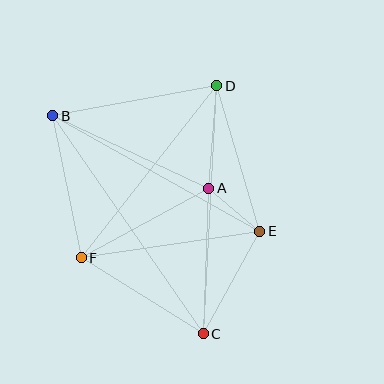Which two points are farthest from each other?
Points B and C are farthest from each other.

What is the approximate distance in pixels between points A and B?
The distance between A and B is approximately 172 pixels.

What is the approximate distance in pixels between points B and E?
The distance between B and E is approximately 237 pixels.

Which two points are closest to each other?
Points A and E are closest to each other.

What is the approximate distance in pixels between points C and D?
The distance between C and D is approximately 248 pixels.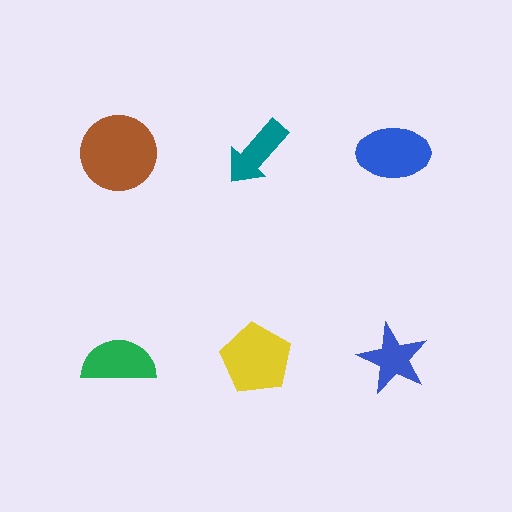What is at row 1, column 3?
A blue ellipse.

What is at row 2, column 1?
A green semicircle.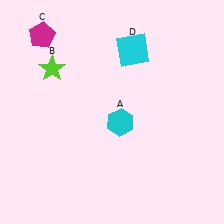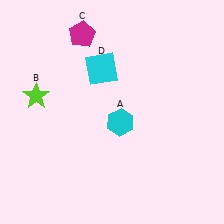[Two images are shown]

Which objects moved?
The objects that moved are: the lime star (B), the magenta pentagon (C), the cyan square (D).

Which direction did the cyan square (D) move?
The cyan square (D) moved left.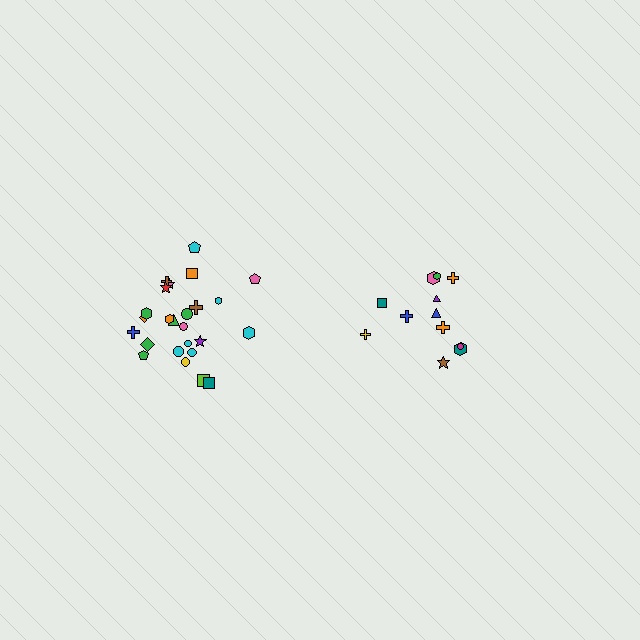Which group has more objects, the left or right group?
The left group.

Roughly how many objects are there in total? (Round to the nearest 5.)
Roughly 35 objects in total.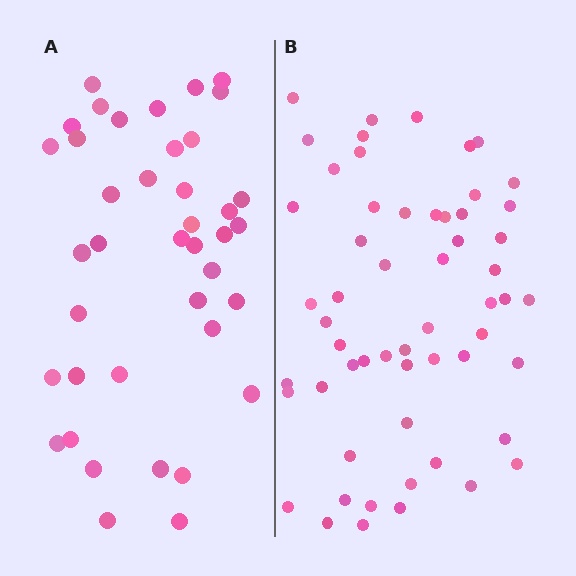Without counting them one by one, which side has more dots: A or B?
Region B (the right region) has more dots.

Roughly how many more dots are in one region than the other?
Region B has approximately 15 more dots than region A.